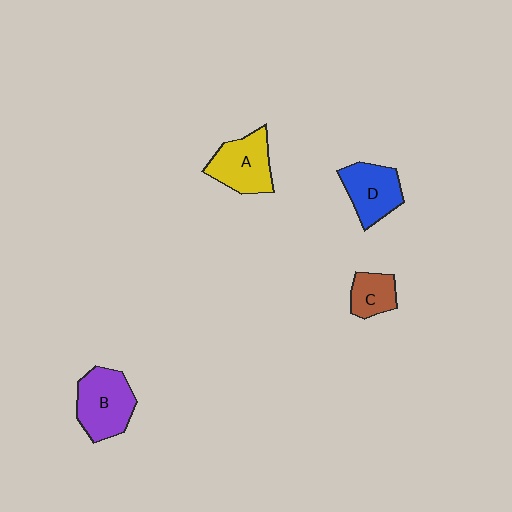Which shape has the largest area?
Shape B (purple).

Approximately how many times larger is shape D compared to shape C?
Approximately 1.6 times.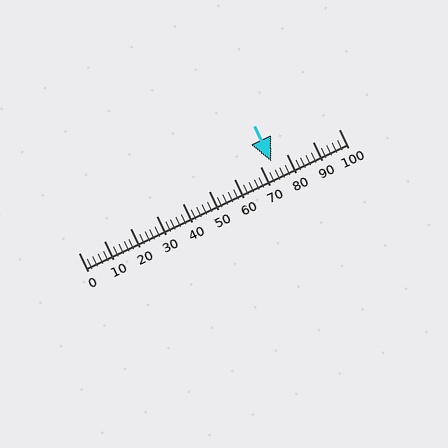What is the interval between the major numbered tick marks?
The major tick marks are spaced 10 units apart.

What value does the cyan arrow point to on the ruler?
The cyan arrow points to approximately 74.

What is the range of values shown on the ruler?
The ruler shows values from 0 to 100.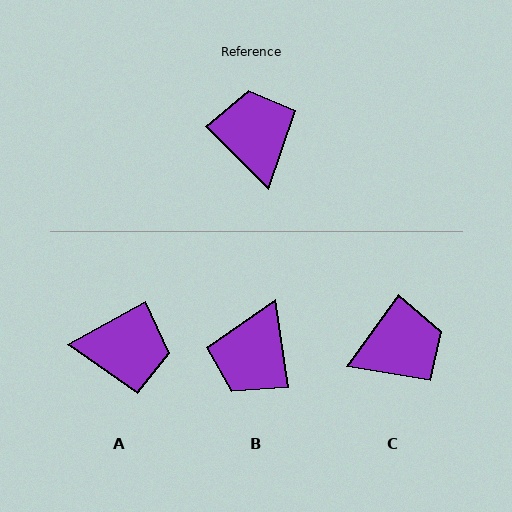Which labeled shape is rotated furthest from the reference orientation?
B, about 144 degrees away.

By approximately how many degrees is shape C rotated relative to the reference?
Approximately 80 degrees clockwise.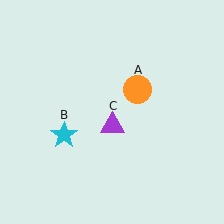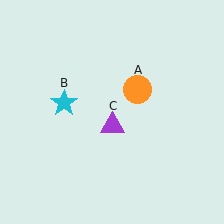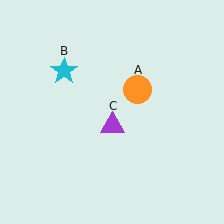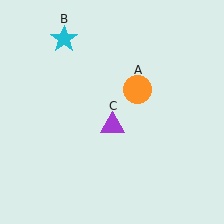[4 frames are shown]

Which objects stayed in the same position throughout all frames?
Orange circle (object A) and purple triangle (object C) remained stationary.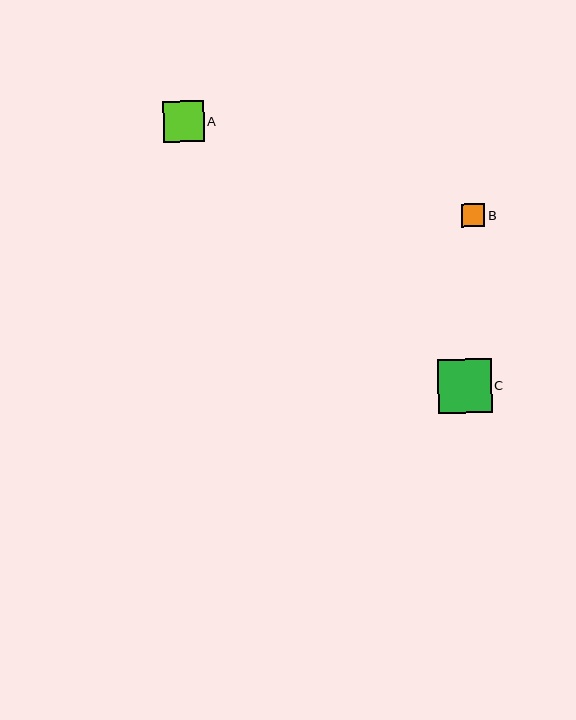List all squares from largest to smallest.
From largest to smallest: C, A, B.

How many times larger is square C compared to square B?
Square C is approximately 2.3 times the size of square B.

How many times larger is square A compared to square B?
Square A is approximately 1.8 times the size of square B.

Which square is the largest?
Square C is the largest with a size of approximately 54 pixels.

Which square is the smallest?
Square B is the smallest with a size of approximately 23 pixels.